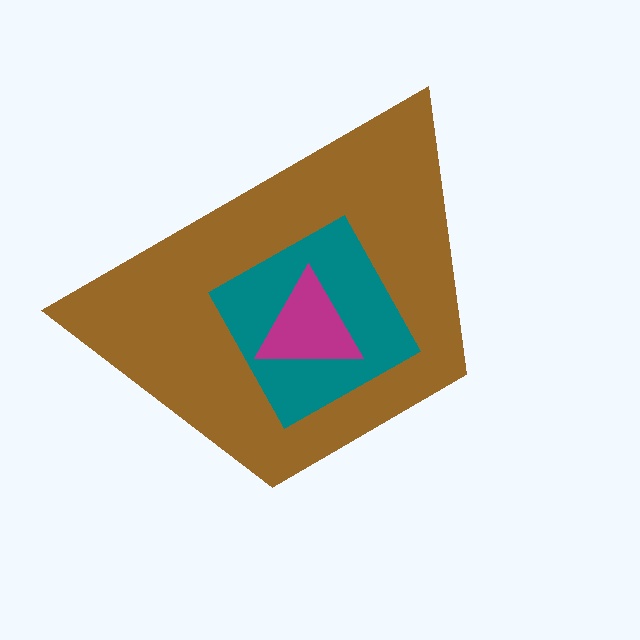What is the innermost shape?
The magenta triangle.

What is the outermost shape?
The brown trapezoid.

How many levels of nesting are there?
3.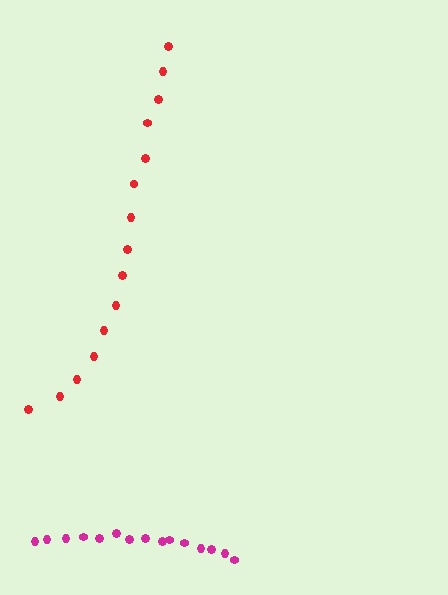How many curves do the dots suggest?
There are 2 distinct paths.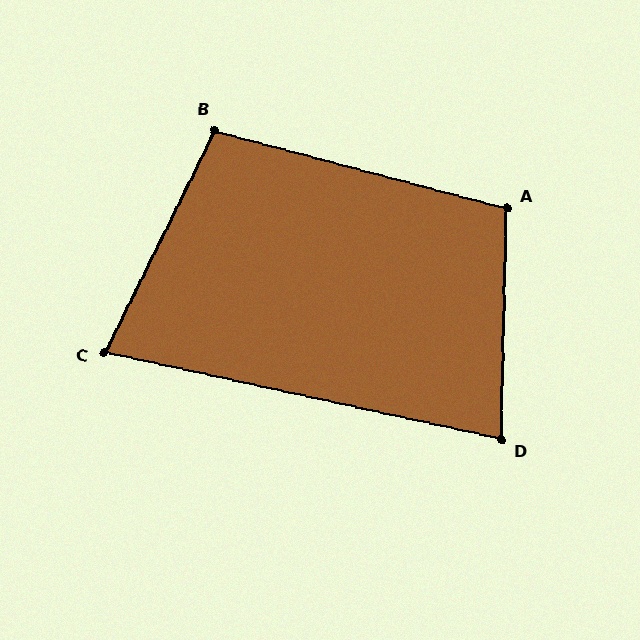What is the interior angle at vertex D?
Approximately 79 degrees (acute).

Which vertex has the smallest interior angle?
C, at approximately 76 degrees.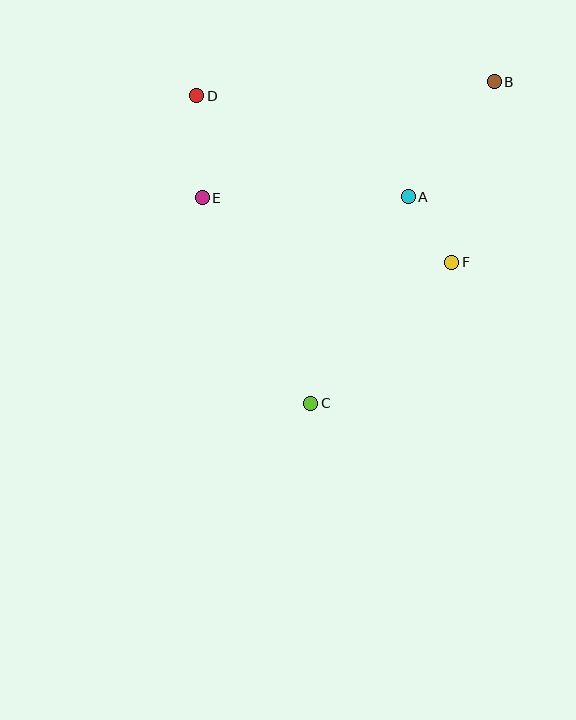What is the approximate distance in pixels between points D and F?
The distance between D and F is approximately 304 pixels.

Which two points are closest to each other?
Points A and F are closest to each other.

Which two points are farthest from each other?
Points B and C are farthest from each other.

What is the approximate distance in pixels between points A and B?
The distance between A and B is approximately 143 pixels.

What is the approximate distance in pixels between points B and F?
The distance between B and F is approximately 185 pixels.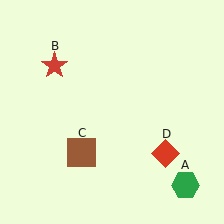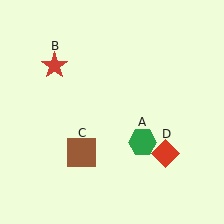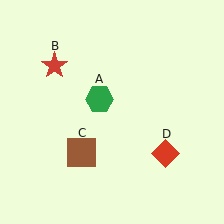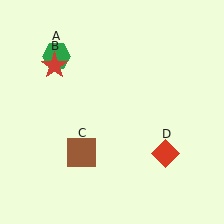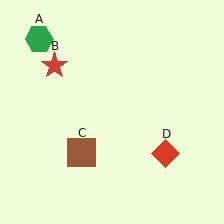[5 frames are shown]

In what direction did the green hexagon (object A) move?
The green hexagon (object A) moved up and to the left.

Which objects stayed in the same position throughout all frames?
Red star (object B) and brown square (object C) and red diamond (object D) remained stationary.